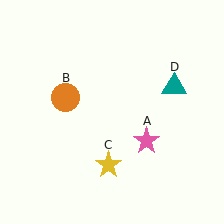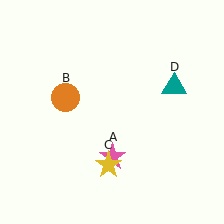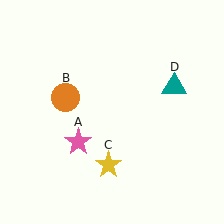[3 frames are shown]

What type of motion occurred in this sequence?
The pink star (object A) rotated clockwise around the center of the scene.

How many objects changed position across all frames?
1 object changed position: pink star (object A).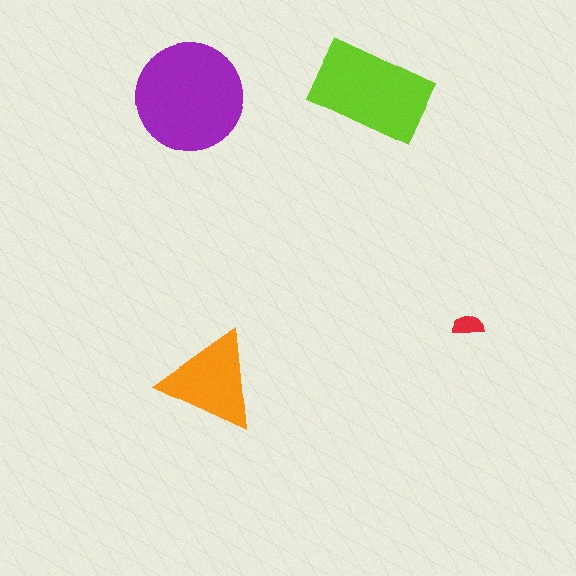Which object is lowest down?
The orange triangle is bottommost.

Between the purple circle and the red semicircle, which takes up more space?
The purple circle.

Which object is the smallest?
The red semicircle.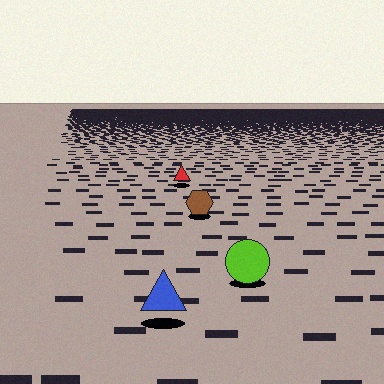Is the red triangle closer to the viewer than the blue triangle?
No. The blue triangle is closer — you can tell from the texture gradient: the ground texture is coarser near it.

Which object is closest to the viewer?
The blue triangle is closest. The texture marks near it are larger and more spread out.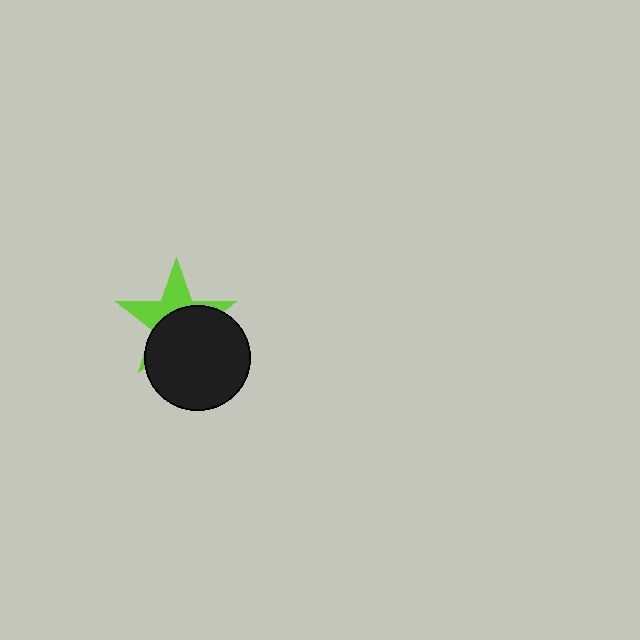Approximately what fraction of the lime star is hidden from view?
Roughly 59% of the lime star is hidden behind the black circle.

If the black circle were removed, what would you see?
You would see the complete lime star.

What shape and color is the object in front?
The object in front is a black circle.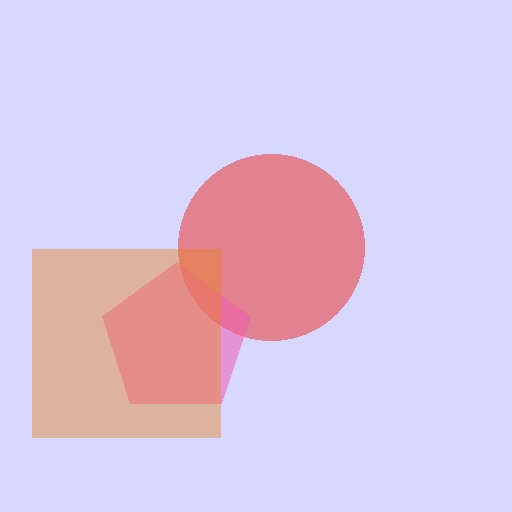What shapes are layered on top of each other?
The layered shapes are: a red circle, a pink pentagon, an orange square.